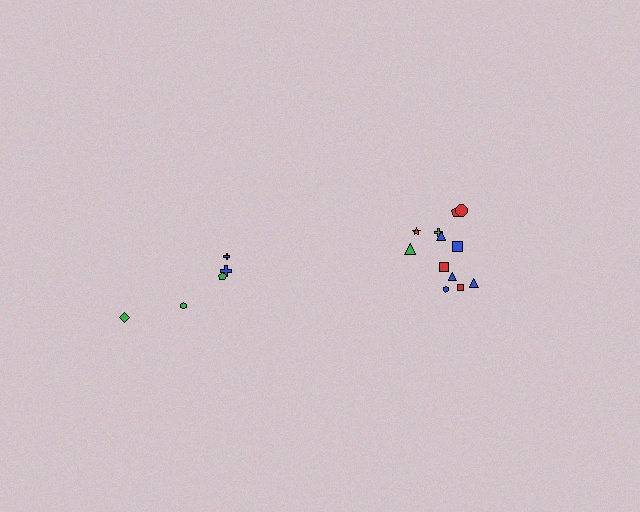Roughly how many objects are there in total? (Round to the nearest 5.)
Roughly 15 objects in total.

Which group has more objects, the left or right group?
The right group.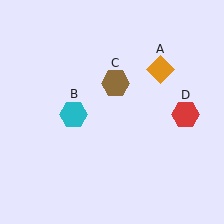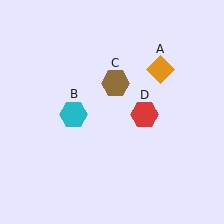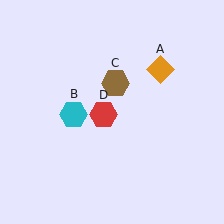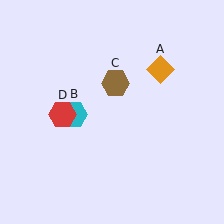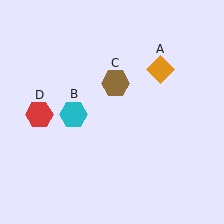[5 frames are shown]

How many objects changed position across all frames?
1 object changed position: red hexagon (object D).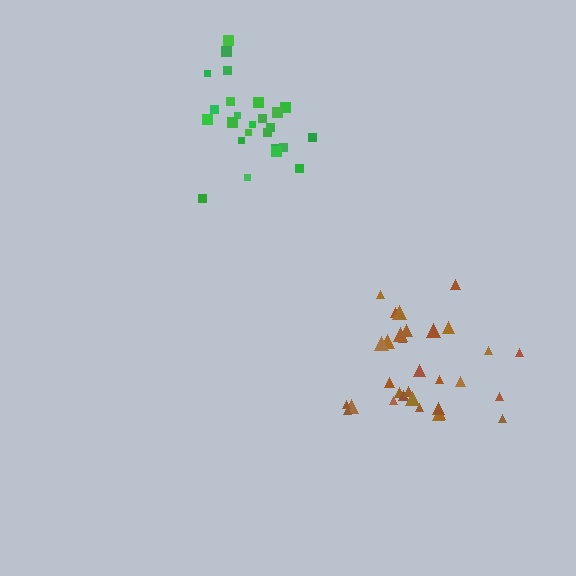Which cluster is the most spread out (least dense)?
Brown.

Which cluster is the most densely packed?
Green.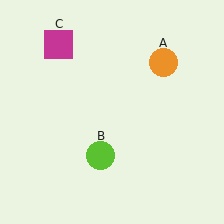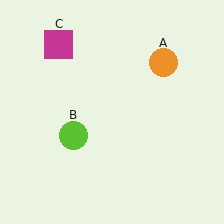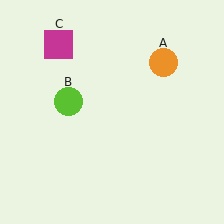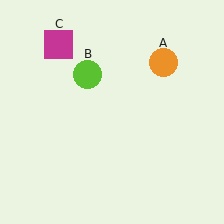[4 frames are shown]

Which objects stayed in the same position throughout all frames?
Orange circle (object A) and magenta square (object C) remained stationary.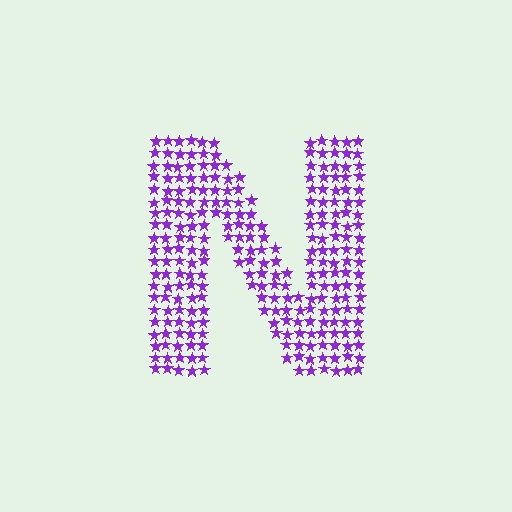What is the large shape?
The large shape is the letter N.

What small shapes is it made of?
It is made of small stars.